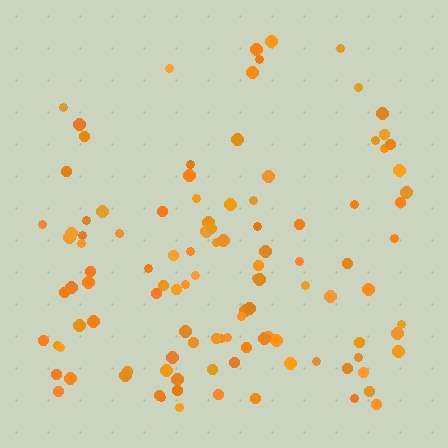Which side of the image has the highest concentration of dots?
The bottom.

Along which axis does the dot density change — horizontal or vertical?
Vertical.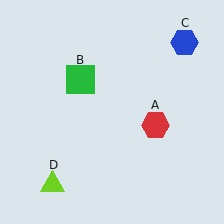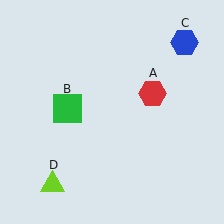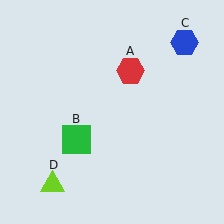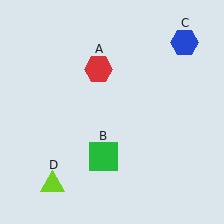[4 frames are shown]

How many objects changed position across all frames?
2 objects changed position: red hexagon (object A), green square (object B).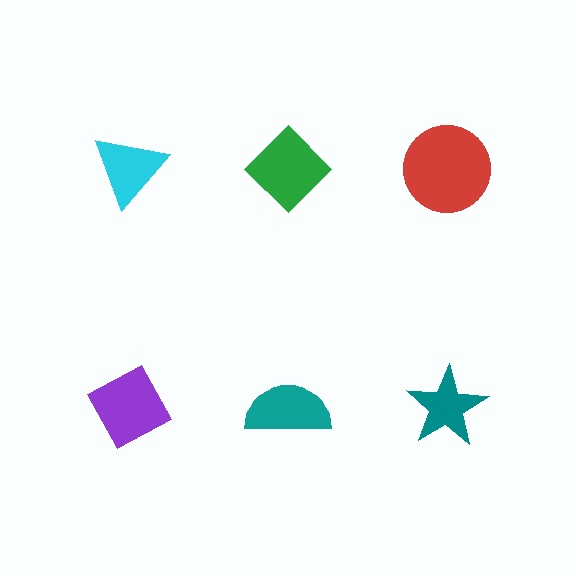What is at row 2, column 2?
A teal semicircle.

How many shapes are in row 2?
3 shapes.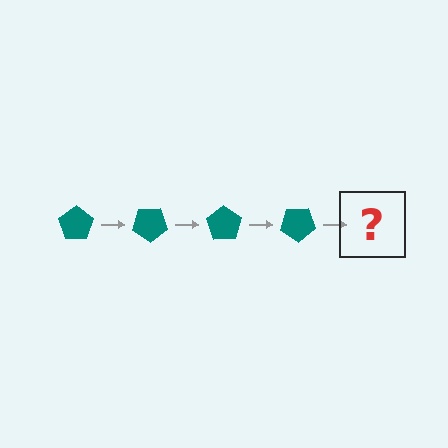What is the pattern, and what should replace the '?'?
The pattern is that the pentagon rotates 35 degrees each step. The '?' should be a teal pentagon rotated 140 degrees.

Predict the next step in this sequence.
The next step is a teal pentagon rotated 140 degrees.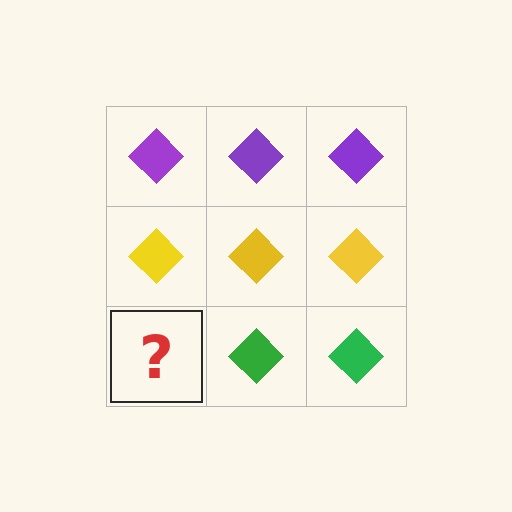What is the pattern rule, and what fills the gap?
The rule is that each row has a consistent color. The gap should be filled with a green diamond.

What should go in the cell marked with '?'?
The missing cell should contain a green diamond.